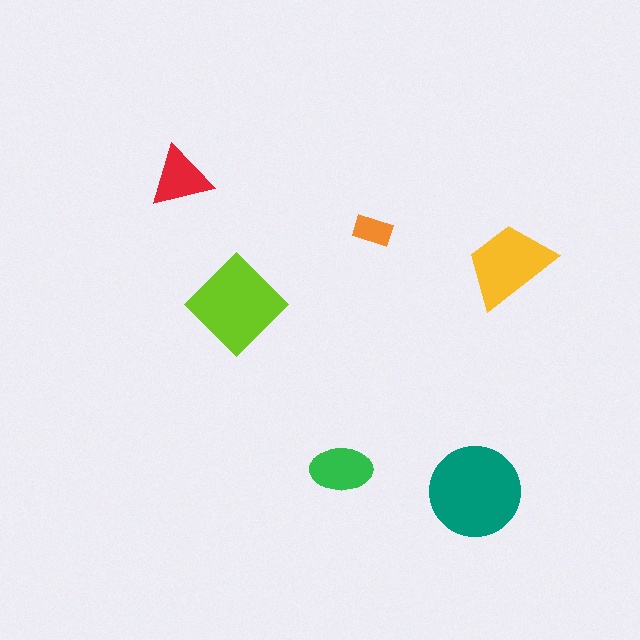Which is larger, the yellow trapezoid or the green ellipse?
The yellow trapezoid.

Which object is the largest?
The teal circle.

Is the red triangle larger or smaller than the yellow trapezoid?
Smaller.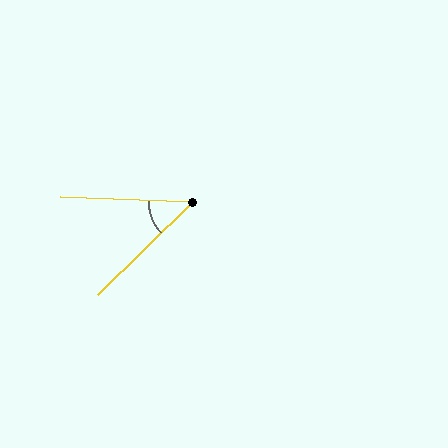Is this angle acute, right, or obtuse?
It is acute.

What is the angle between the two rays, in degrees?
Approximately 46 degrees.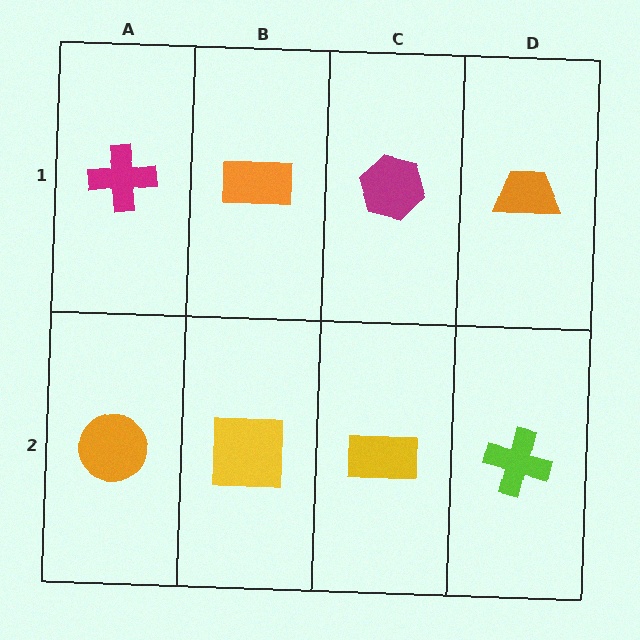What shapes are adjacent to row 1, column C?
A yellow rectangle (row 2, column C), an orange rectangle (row 1, column B), an orange trapezoid (row 1, column D).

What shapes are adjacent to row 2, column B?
An orange rectangle (row 1, column B), an orange circle (row 2, column A), a yellow rectangle (row 2, column C).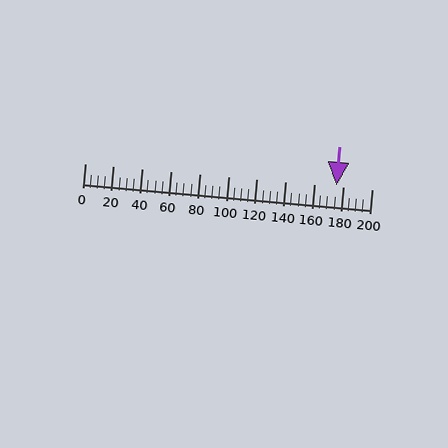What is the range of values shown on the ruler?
The ruler shows values from 0 to 200.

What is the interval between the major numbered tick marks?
The major tick marks are spaced 20 units apart.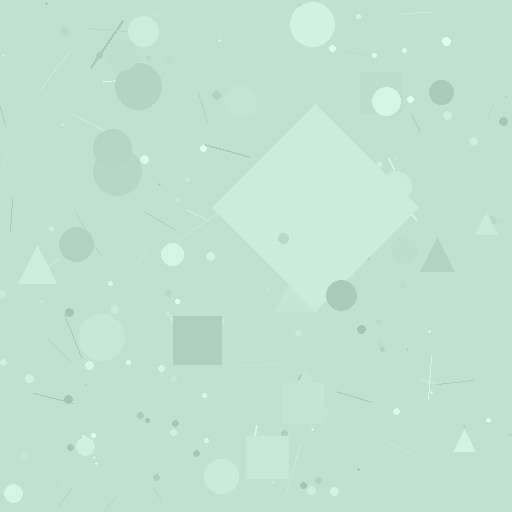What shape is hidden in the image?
A diamond is hidden in the image.